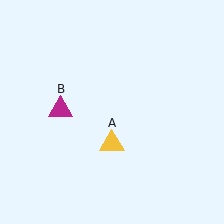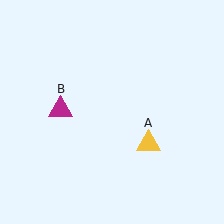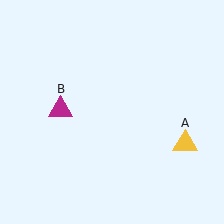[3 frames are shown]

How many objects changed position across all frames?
1 object changed position: yellow triangle (object A).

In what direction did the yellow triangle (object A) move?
The yellow triangle (object A) moved right.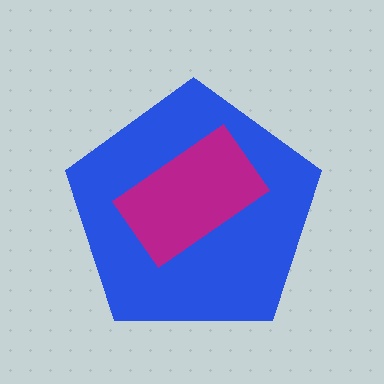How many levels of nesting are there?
2.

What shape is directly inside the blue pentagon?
The magenta rectangle.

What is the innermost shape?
The magenta rectangle.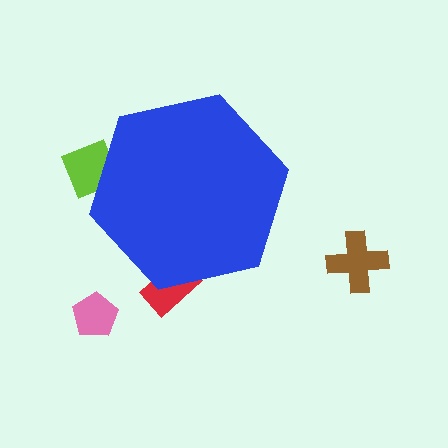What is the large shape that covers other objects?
A blue hexagon.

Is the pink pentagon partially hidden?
No, the pink pentagon is fully visible.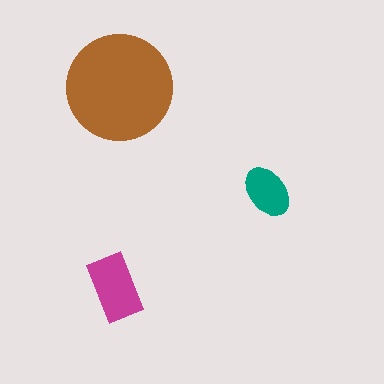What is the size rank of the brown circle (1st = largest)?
1st.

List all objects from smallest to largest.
The teal ellipse, the magenta rectangle, the brown circle.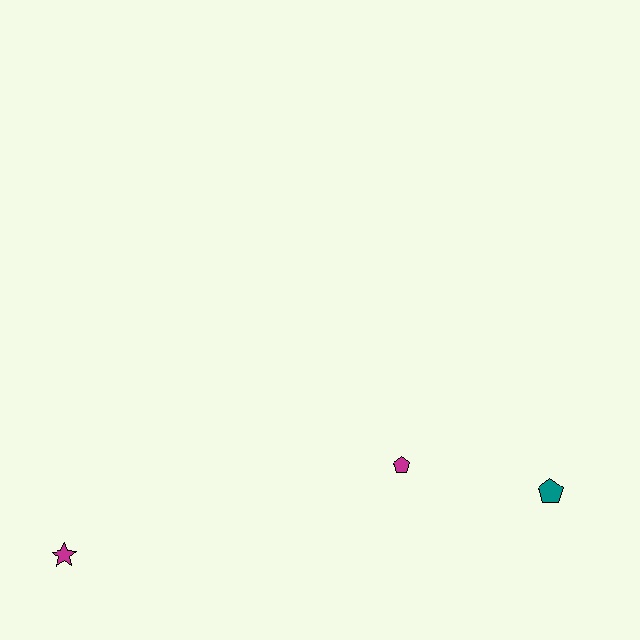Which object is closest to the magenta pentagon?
The teal pentagon is closest to the magenta pentagon.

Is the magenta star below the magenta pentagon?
Yes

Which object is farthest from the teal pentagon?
The magenta star is farthest from the teal pentagon.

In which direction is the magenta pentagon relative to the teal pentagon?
The magenta pentagon is to the left of the teal pentagon.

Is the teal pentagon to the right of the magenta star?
Yes